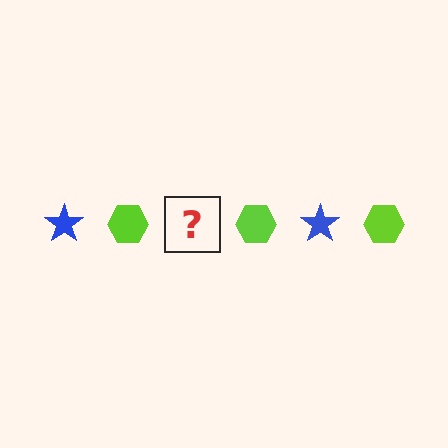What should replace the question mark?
The question mark should be replaced with a blue star.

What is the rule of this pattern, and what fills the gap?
The rule is that the pattern alternates between blue star and lime hexagon. The gap should be filled with a blue star.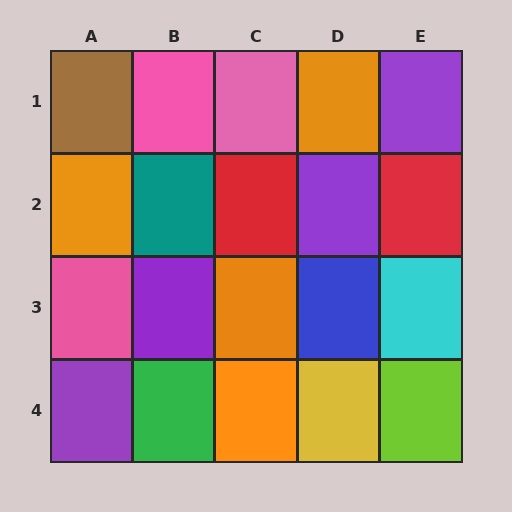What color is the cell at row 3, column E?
Cyan.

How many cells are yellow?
1 cell is yellow.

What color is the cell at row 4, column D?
Yellow.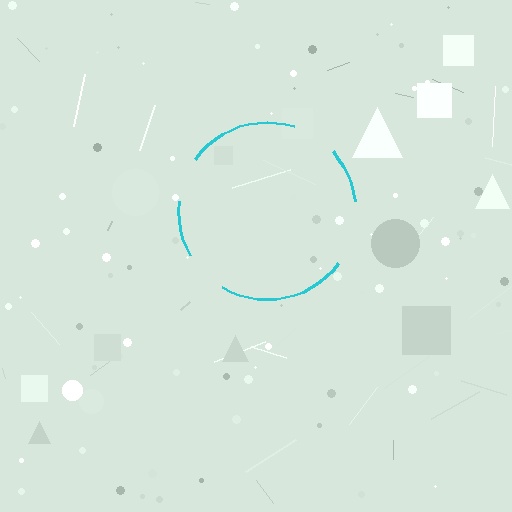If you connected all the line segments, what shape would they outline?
They would outline a circle.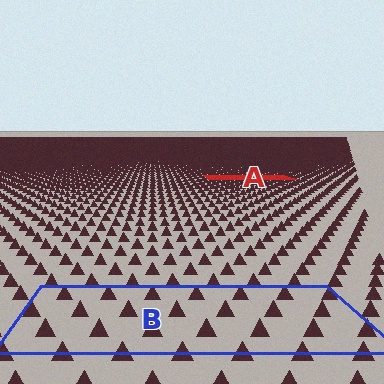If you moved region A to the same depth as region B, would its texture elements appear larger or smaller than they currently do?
They would appear larger. At a closer depth, the same texture elements are projected at a bigger on-screen size.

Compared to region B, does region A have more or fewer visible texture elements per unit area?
Region A has more texture elements per unit area — they are packed more densely because it is farther away.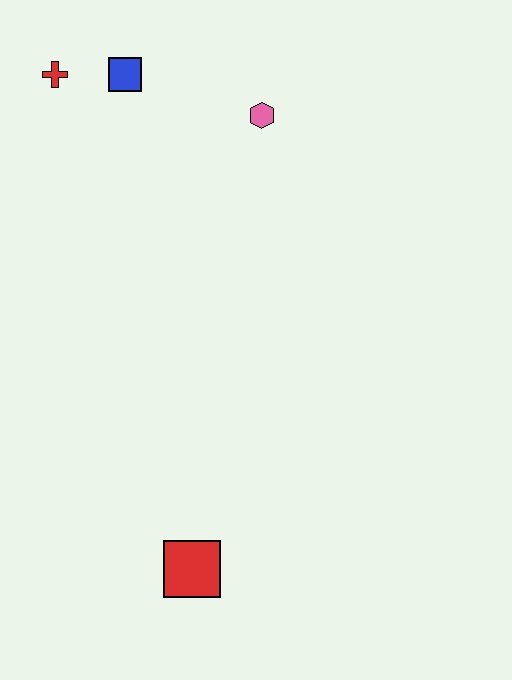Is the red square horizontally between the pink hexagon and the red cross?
Yes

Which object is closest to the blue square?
The red cross is closest to the blue square.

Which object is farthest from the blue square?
The red square is farthest from the blue square.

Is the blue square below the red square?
No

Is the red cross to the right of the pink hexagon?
No